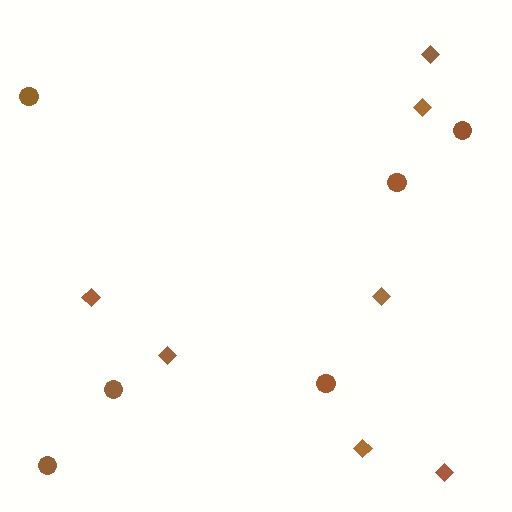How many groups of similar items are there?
There are 2 groups: one group of diamonds (7) and one group of circles (6).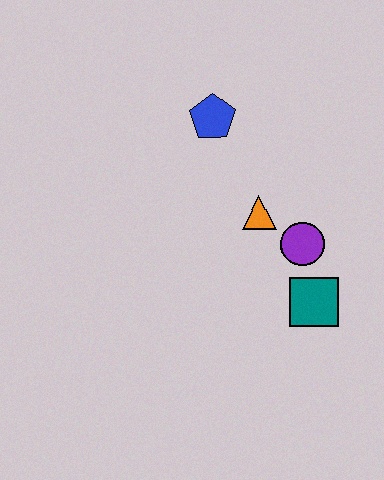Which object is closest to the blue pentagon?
The orange triangle is closest to the blue pentagon.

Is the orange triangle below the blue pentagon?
Yes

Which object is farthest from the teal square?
The blue pentagon is farthest from the teal square.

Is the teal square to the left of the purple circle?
No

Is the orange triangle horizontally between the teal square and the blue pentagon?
Yes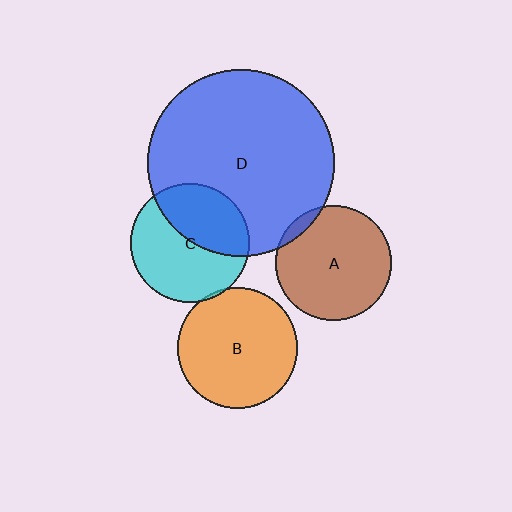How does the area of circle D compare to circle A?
Approximately 2.6 times.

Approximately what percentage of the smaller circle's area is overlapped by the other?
Approximately 5%.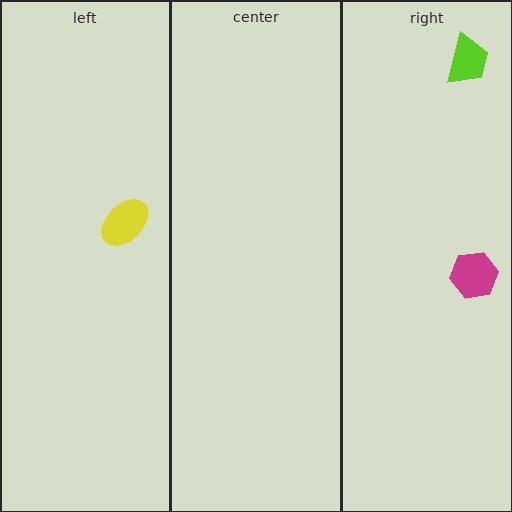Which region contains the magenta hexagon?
The right region.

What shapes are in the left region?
The yellow ellipse.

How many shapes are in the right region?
2.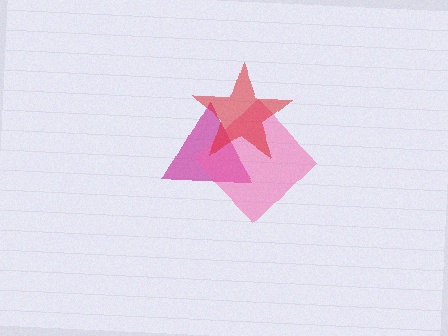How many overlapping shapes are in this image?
There are 3 overlapping shapes in the image.